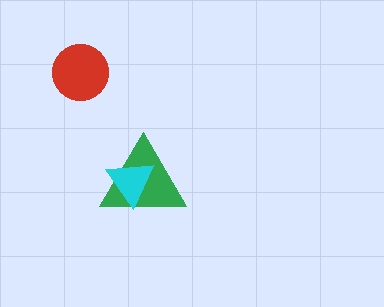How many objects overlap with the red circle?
0 objects overlap with the red circle.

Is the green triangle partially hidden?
Yes, it is partially covered by another shape.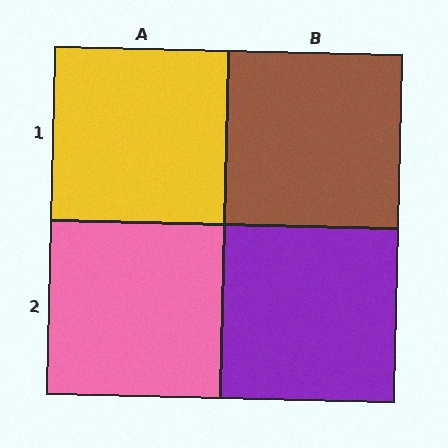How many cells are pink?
1 cell is pink.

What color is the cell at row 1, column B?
Brown.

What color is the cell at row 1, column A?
Yellow.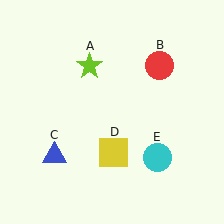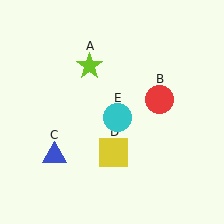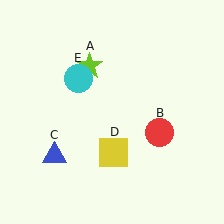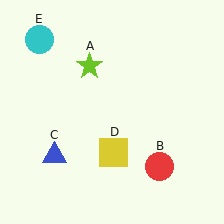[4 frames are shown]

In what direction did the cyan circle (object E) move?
The cyan circle (object E) moved up and to the left.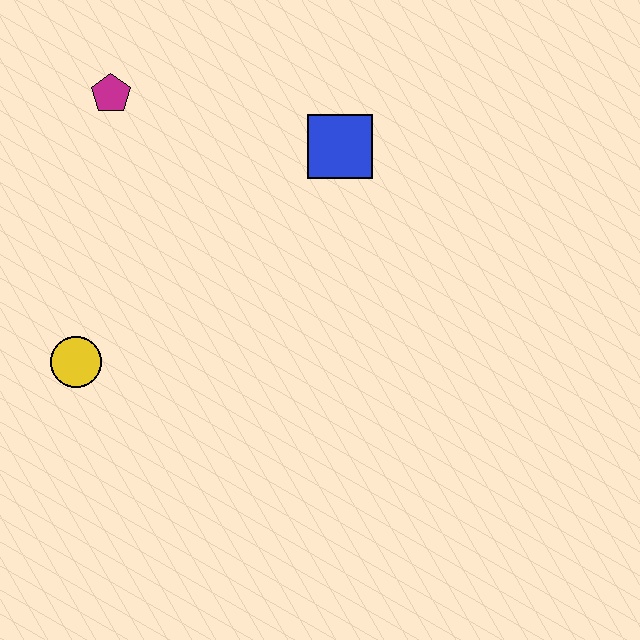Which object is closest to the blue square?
The magenta pentagon is closest to the blue square.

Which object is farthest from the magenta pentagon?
The yellow circle is farthest from the magenta pentagon.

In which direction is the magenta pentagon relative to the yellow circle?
The magenta pentagon is above the yellow circle.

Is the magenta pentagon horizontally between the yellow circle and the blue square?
Yes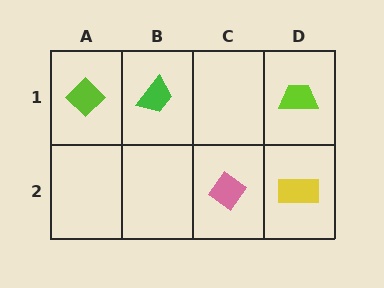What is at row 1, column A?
A lime diamond.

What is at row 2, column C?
A pink diamond.